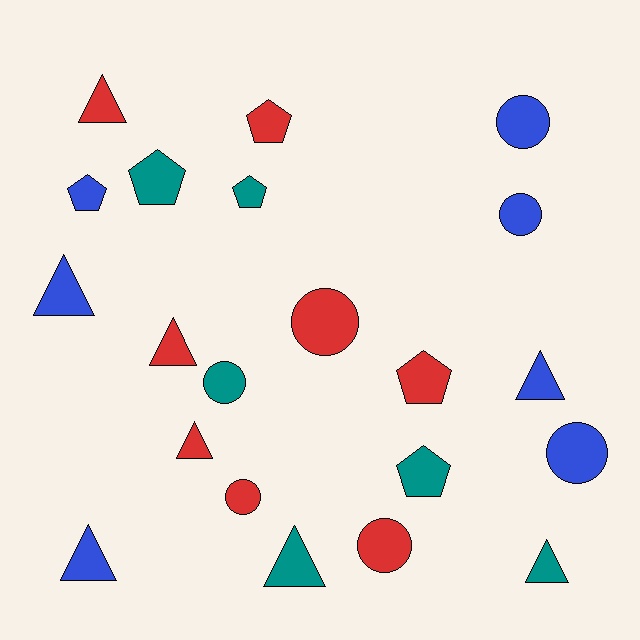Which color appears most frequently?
Red, with 8 objects.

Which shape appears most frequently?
Triangle, with 8 objects.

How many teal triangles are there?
There are 2 teal triangles.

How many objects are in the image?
There are 21 objects.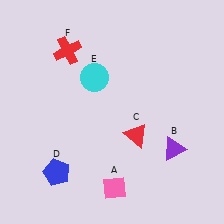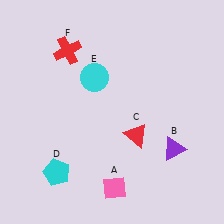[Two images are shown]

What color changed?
The pentagon (D) changed from blue in Image 1 to cyan in Image 2.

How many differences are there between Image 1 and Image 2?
There is 1 difference between the two images.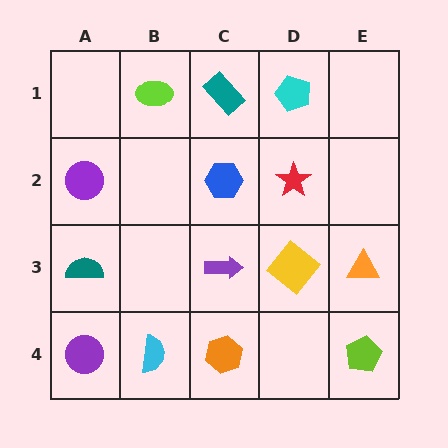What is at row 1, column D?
A cyan pentagon.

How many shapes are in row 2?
3 shapes.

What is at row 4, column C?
An orange hexagon.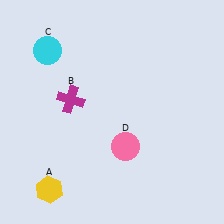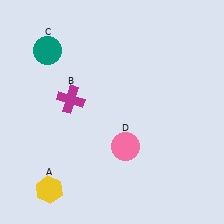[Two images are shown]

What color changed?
The circle (C) changed from cyan in Image 1 to teal in Image 2.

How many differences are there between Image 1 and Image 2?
There is 1 difference between the two images.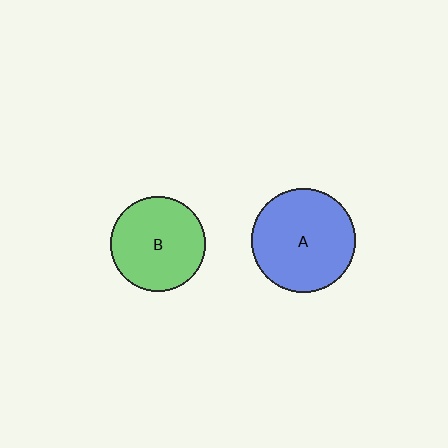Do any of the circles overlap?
No, none of the circles overlap.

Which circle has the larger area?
Circle A (blue).